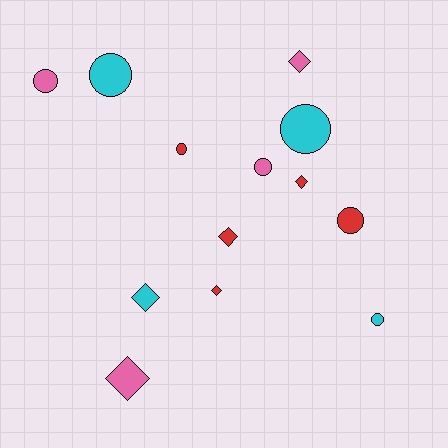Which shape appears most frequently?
Circle, with 7 objects.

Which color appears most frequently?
Red, with 5 objects.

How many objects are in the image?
There are 13 objects.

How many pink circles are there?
There are 2 pink circles.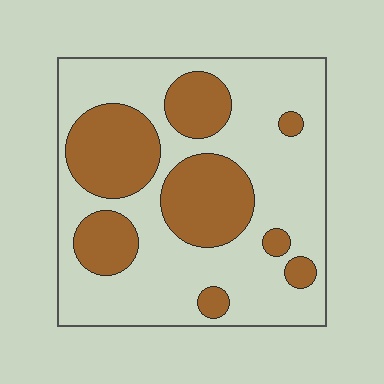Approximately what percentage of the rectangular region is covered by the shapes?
Approximately 35%.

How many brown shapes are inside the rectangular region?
8.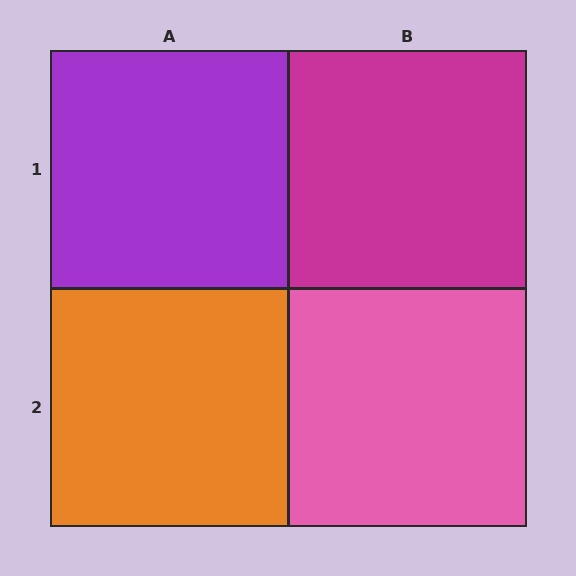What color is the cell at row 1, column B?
Magenta.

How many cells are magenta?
1 cell is magenta.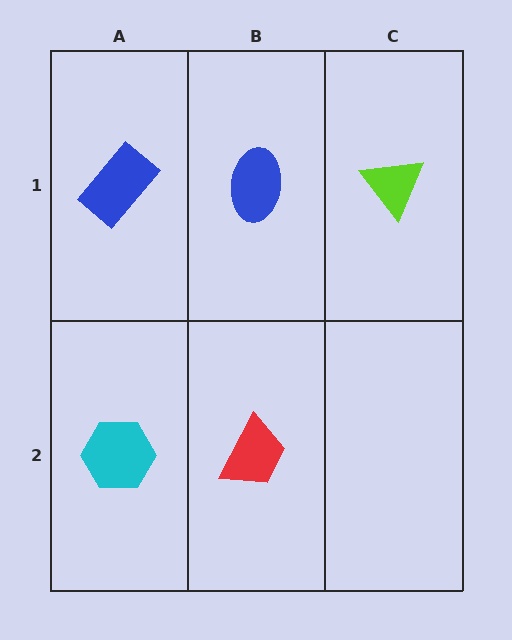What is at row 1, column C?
A lime triangle.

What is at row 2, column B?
A red trapezoid.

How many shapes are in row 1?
3 shapes.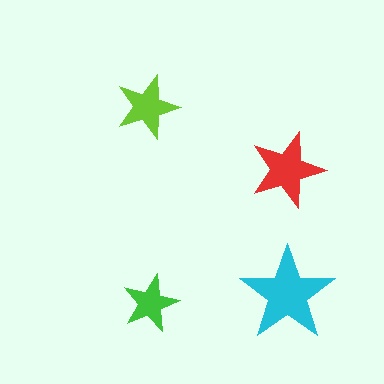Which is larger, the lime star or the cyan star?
The cyan one.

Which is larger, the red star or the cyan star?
The cyan one.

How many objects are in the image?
There are 4 objects in the image.